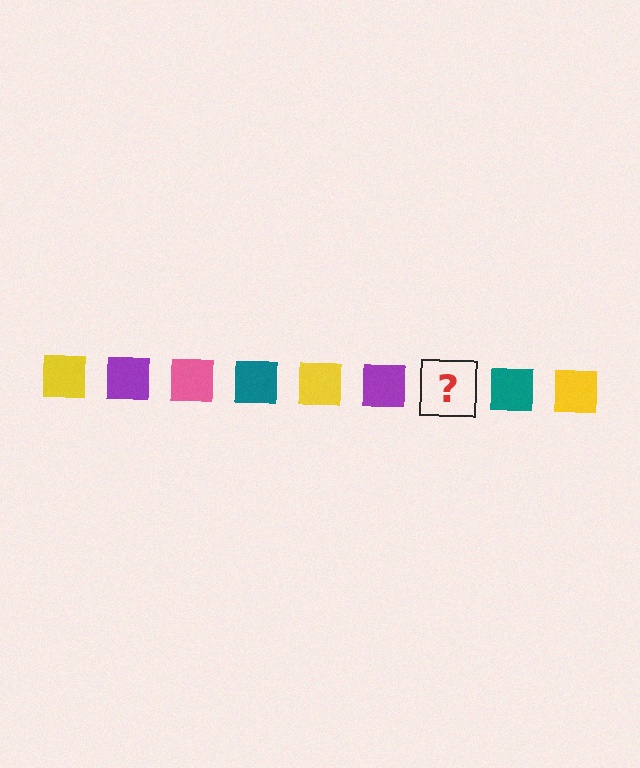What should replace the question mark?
The question mark should be replaced with a pink square.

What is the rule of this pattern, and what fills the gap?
The rule is that the pattern cycles through yellow, purple, pink, teal squares. The gap should be filled with a pink square.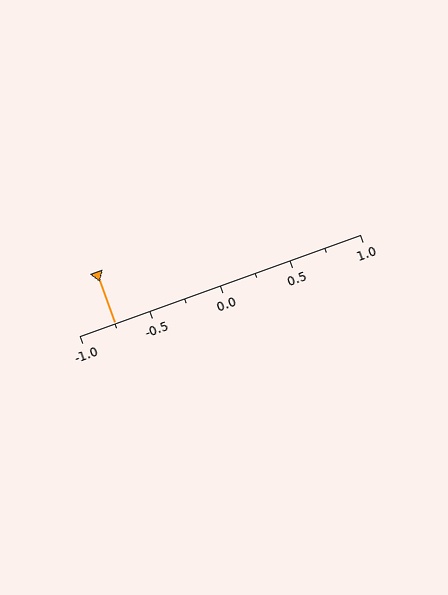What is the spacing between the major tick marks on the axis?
The major ticks are spaced 0.5 apart.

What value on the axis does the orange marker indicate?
The marker indicates approximately -0.75.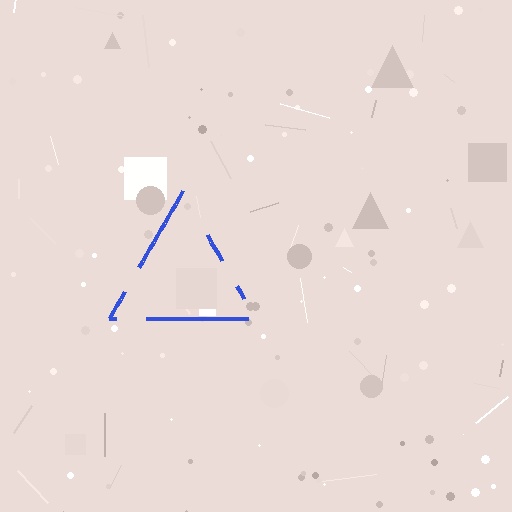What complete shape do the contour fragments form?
The contour fragments form a triangle.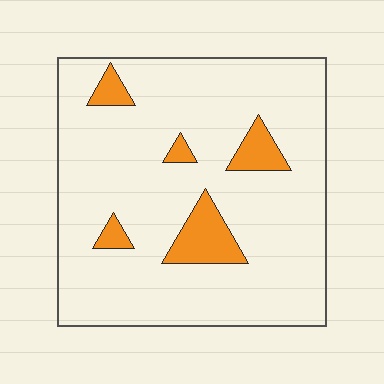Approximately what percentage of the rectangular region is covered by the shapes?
Approximately 10%.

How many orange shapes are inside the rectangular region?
5.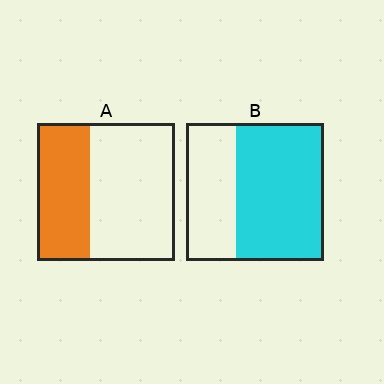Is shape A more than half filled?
No.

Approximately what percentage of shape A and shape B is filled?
A is approximately 40% and B is approximately 65%.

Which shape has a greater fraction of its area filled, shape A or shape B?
Shape B.